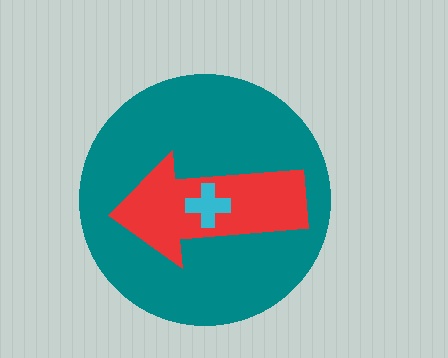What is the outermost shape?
The teal circle.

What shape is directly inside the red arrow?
The cyan cross.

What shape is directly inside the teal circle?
The red arrow.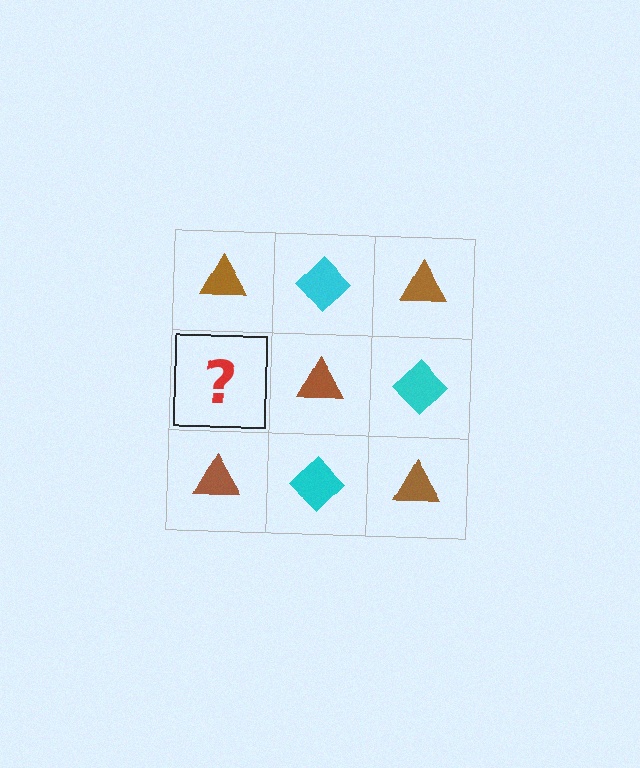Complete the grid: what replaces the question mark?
The question mark should be replaced with a cyan diamond.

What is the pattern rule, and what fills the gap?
The rule is that it alternates brown triangle and cyan diamond in a checkerboard pattern. The gap should be filled with a cyan diamond.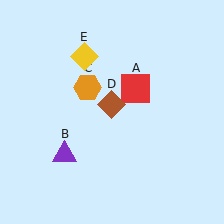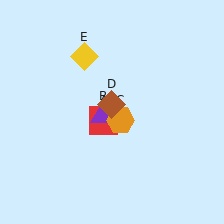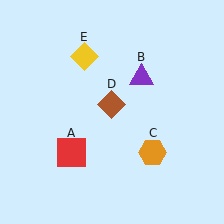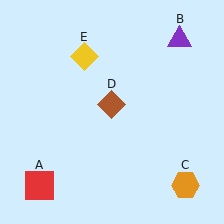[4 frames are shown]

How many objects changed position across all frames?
3 objects changed position: red square (object A), purple triangle (object B), orange hexagon (object C).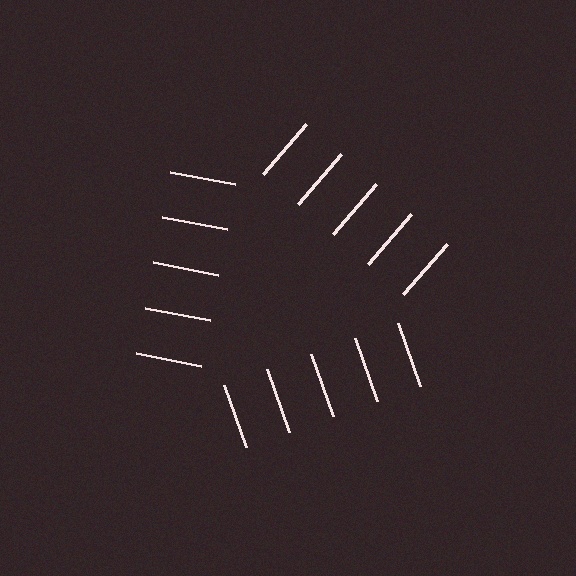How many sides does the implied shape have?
3 sides — the line-ends trace a triangle.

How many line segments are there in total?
15 — 5 along each of the 3 edges.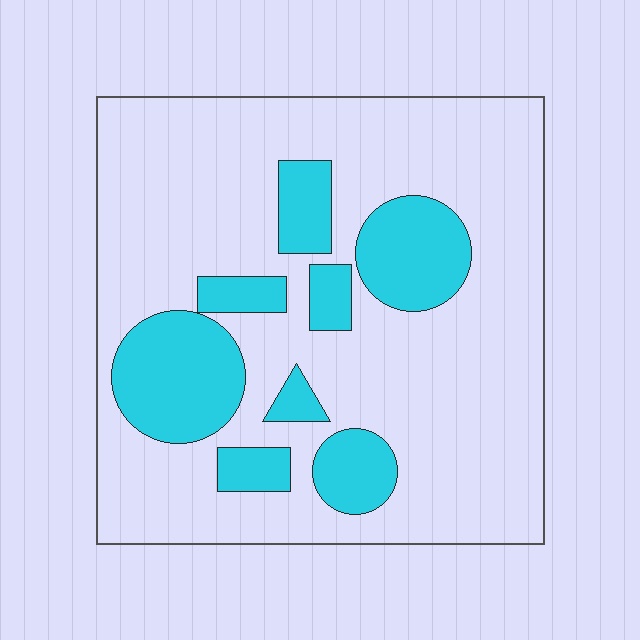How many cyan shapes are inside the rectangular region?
8.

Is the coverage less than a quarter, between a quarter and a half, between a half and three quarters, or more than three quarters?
Less than a quarter.